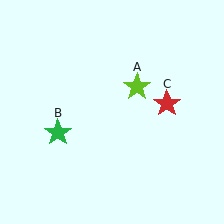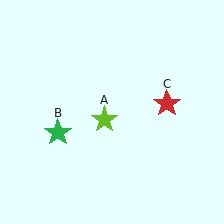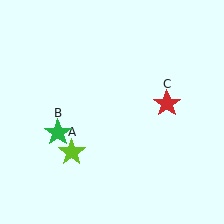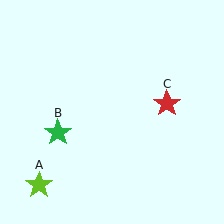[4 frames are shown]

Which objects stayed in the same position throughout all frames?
Green star (object B) and red star (object C) remained stationary.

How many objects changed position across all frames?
1 object changed position: lime star (object A).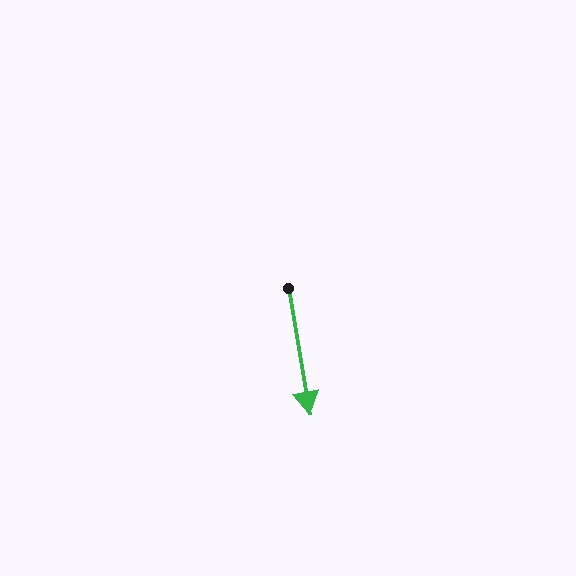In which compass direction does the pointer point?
South.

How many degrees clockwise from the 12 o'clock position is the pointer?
Approximately 170 degrees.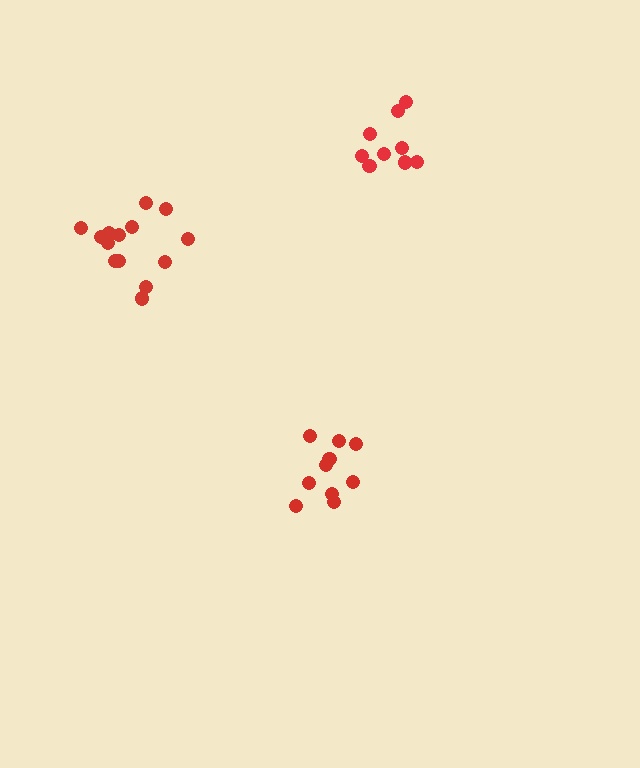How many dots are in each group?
Group 1: 9 dots, Group 2: 10 dots, Group 3: 14 dots (33 total).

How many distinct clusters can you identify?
There are 3 distinct clusters.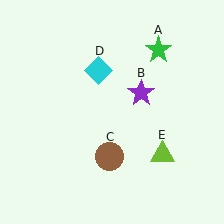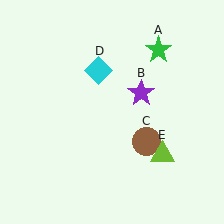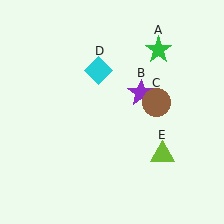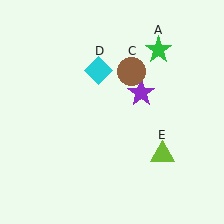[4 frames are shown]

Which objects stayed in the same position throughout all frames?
Green star (object A) and purple star (object B) and cyan diamond (object D) and lime triangle (object E) remained stationary.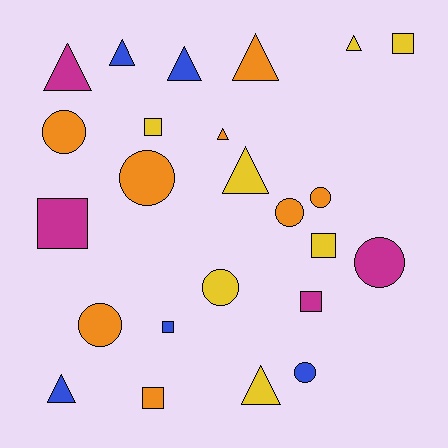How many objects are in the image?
There are 24 objects.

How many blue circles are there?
There is 1 blue circle.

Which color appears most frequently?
Orange, with 8 objects.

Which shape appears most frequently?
Triangle, with 9 objects.